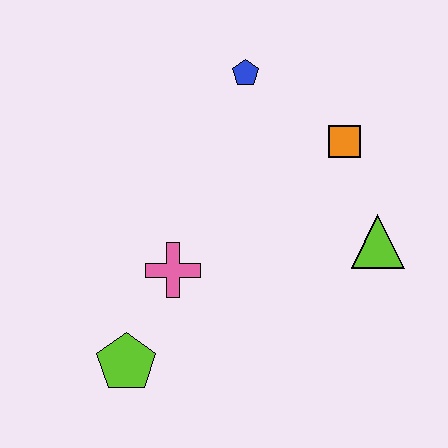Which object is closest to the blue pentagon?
The orange square is closest to the blue pentagon.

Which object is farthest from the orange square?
The lime pentagon is farthest from the orange square.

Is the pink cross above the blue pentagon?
No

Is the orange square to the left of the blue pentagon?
No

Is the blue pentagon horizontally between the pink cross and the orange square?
Yes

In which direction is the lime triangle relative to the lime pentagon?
The lime triangle is to the right of the lime pentagon.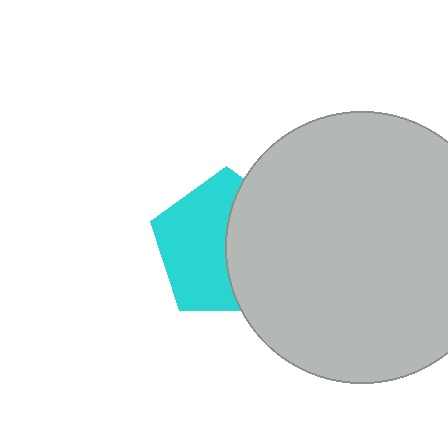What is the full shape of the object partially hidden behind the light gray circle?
The partially hidden object is a cyan pentagon.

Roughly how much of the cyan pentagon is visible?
About half of it is visible (roughly 54%).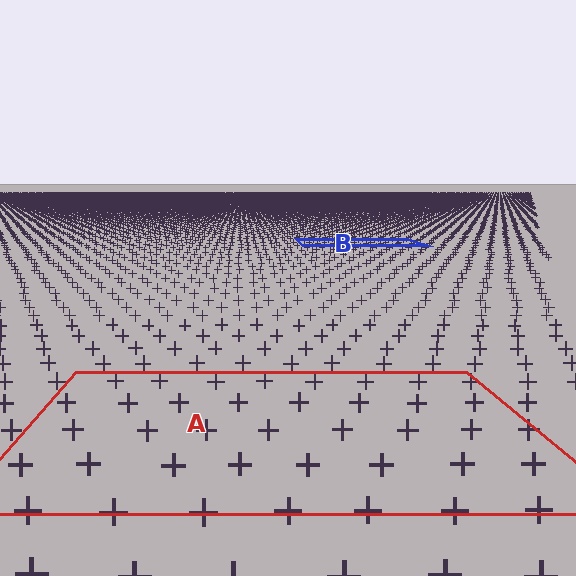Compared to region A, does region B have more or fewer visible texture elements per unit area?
Region B has more texture elements per unit area — they are packed more densely because it is farther away.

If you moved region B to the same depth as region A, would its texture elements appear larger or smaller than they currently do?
They would appear larger. At a closer depth, the same texture elements are projected at a bigger on-screen size.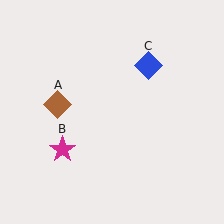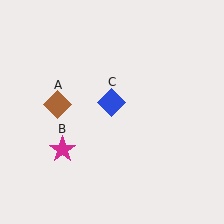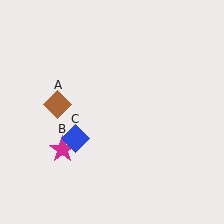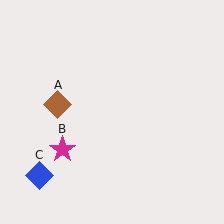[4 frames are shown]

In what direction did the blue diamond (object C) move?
The blue diamond (object C) moved down and to the left.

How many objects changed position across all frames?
1 object changed position: blue diamond (object C).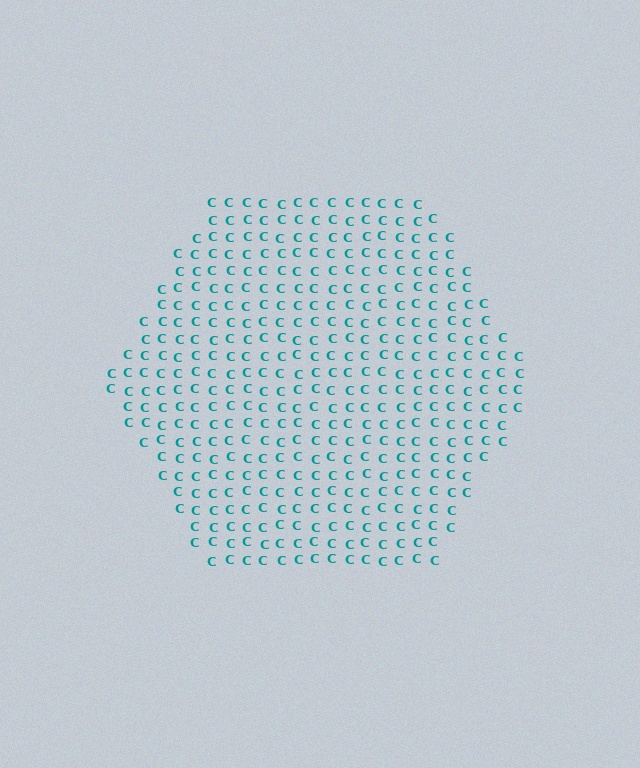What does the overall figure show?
The overall figure shows a hexagon.